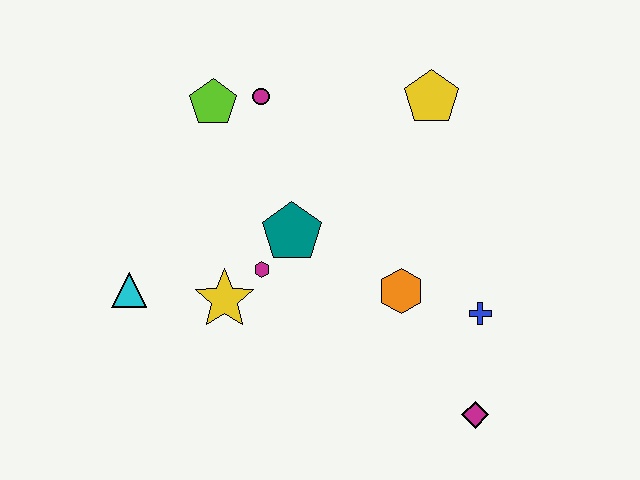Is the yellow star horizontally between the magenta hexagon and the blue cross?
No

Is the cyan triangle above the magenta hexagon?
No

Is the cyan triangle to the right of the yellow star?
No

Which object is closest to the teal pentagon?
The magenta hexagon is closest to the teal pentagon.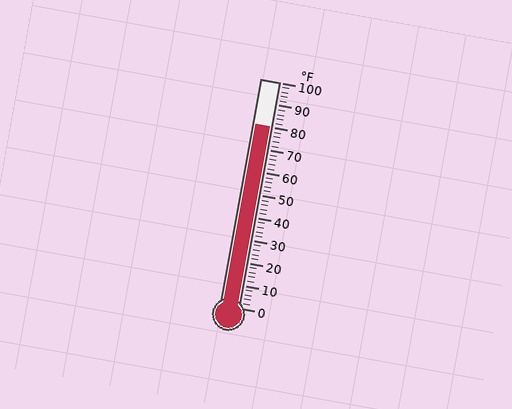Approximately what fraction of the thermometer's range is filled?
The thermometer is filled to approximately 80% of its range.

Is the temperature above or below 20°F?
The temperature is above 20°F.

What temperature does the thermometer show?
The thermometer shows approximately 80°F.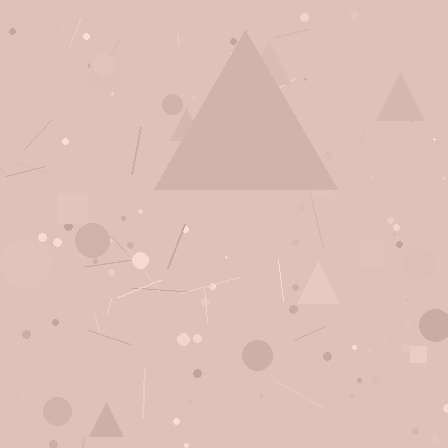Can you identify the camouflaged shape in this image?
The camouflaged shape is a triangle.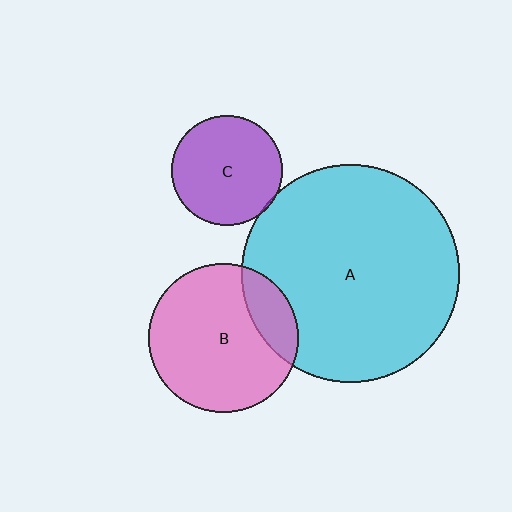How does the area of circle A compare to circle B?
Approximately 2.1 times.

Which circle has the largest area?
Circle A (cyan).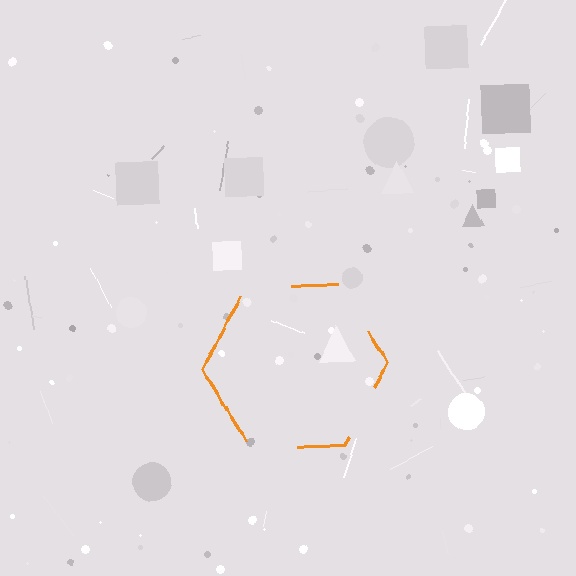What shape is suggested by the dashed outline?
The dashed outline suggests a hexagon.